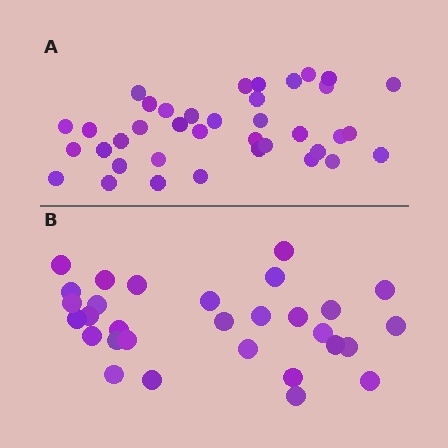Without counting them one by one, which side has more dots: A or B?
Region A (the top region) has more dots.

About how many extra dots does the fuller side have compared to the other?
Region A has roughly 8 or so more dots than region B.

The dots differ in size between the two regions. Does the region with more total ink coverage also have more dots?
No. Region B has more total ink coverage because its dots are larger, but region A actually contains more individual dots. Total area can be misleading — the number of items is what matters here.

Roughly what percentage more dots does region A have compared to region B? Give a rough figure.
About 25% more.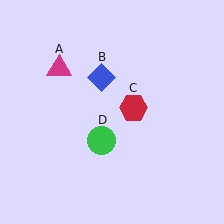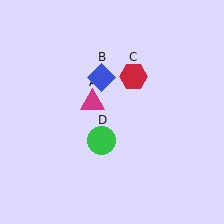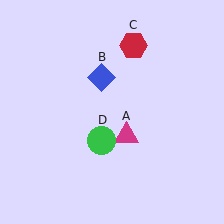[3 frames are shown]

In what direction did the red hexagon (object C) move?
The red hexagon (object C) moved up.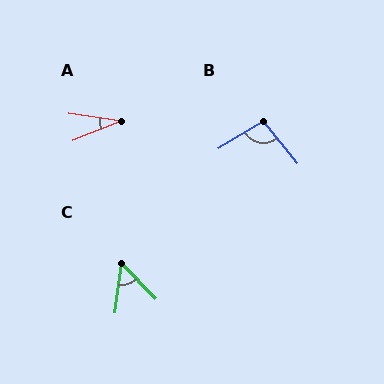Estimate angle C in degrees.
Approximately 51 degrees.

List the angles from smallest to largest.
A (31°), C (51°), B (97°).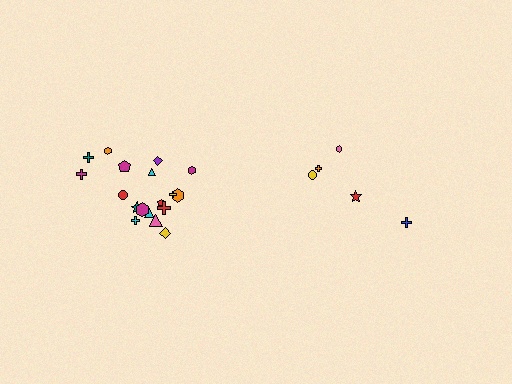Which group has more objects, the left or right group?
The left group.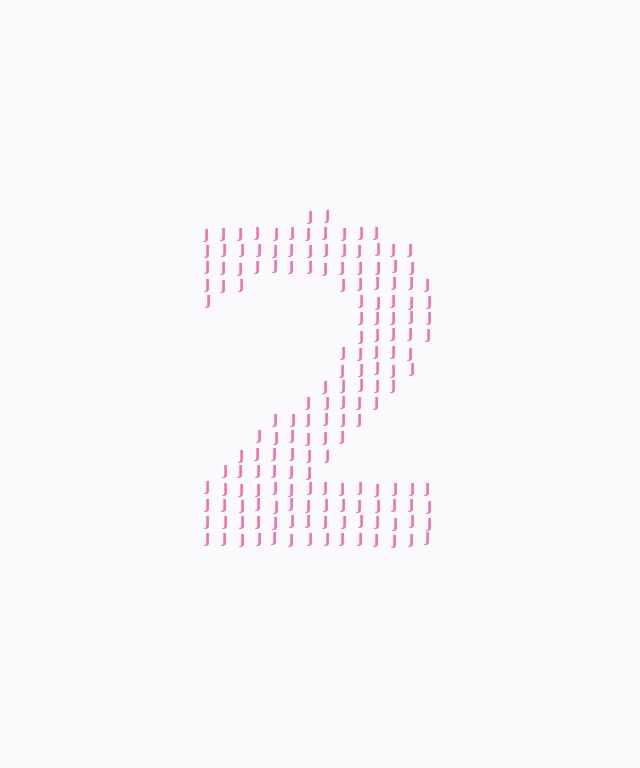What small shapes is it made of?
It is made of small letter J's.